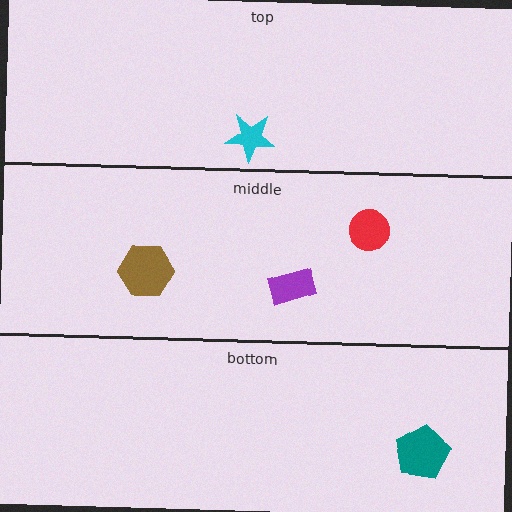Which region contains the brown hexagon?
The middle region.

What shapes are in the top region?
The cyan star.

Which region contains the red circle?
The middle region.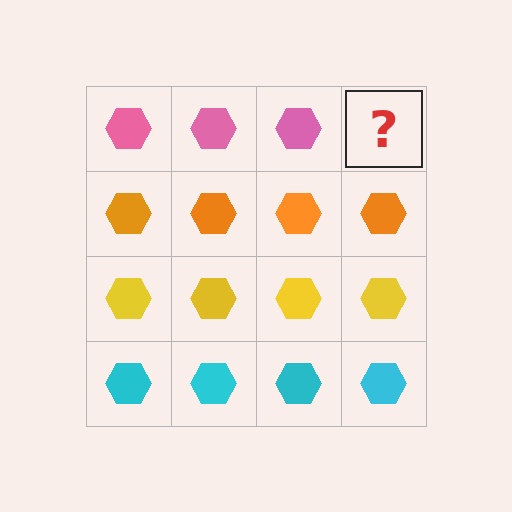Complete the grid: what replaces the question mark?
The question mark should be replaced with a pink hexagon.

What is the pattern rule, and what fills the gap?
The rule is that each row has a consistent color. The gap should be filled with a pink hexagon.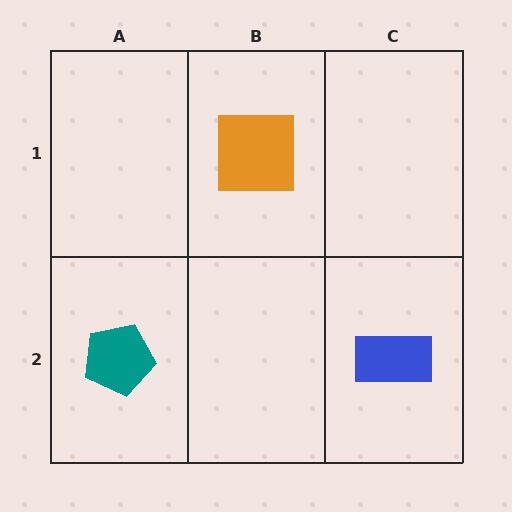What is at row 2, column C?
A blue rectangle.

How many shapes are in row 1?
1 shape.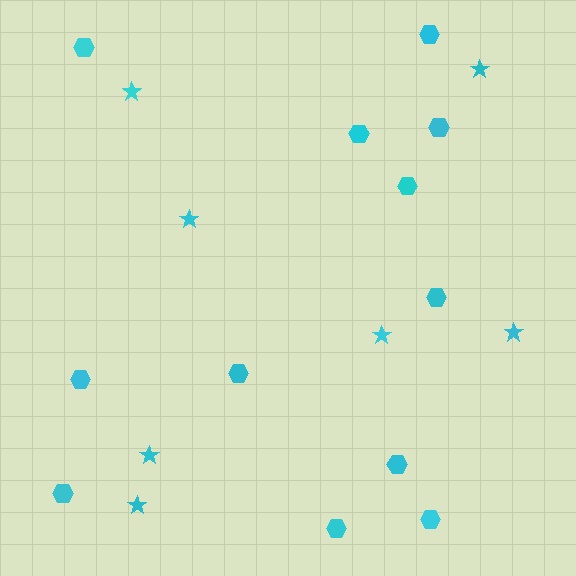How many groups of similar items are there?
There are 2 groups: one group of stars (7) and one group of hexagons (12).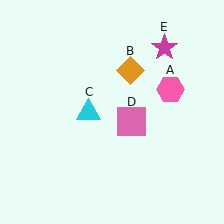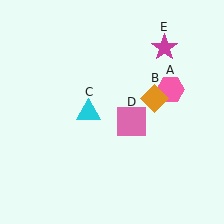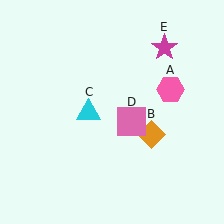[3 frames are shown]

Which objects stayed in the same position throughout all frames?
Pink hexagon (object A) and cyan triangle (object C) and pink square (object D) and magenta star (object E) remained stationary.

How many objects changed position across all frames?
1 object changed position: orange diamond (object B).